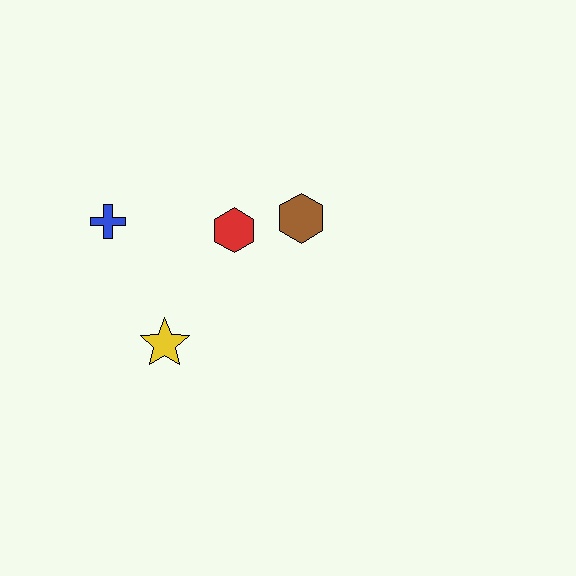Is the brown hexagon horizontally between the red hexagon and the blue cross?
No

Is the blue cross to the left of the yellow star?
Yes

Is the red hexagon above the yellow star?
Yes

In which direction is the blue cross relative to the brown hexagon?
The blue cross is to the left of the brown hexagon.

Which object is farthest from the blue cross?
The brown hexagon is farthest from the blue cross.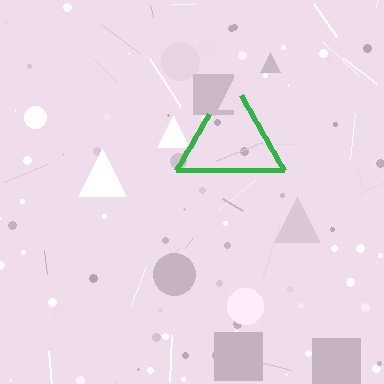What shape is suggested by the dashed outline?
The dashed outline suggests a triangle.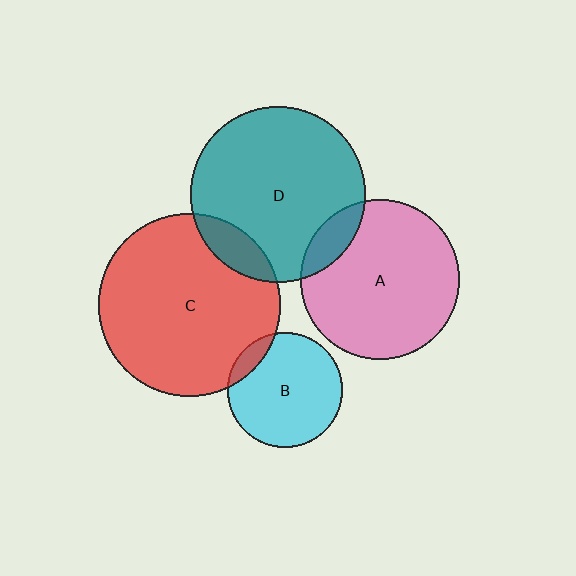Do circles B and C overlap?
Yes.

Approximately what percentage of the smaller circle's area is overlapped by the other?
Approximately 10%.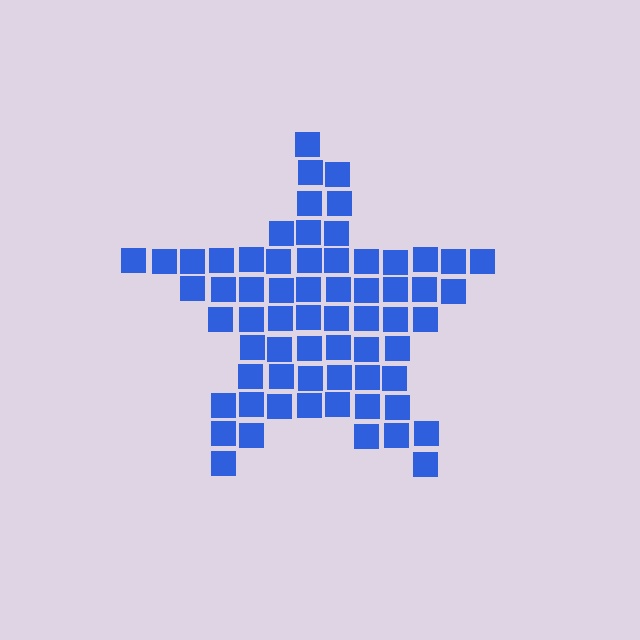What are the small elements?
The small elements are squares.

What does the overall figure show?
The overall figure shows a star.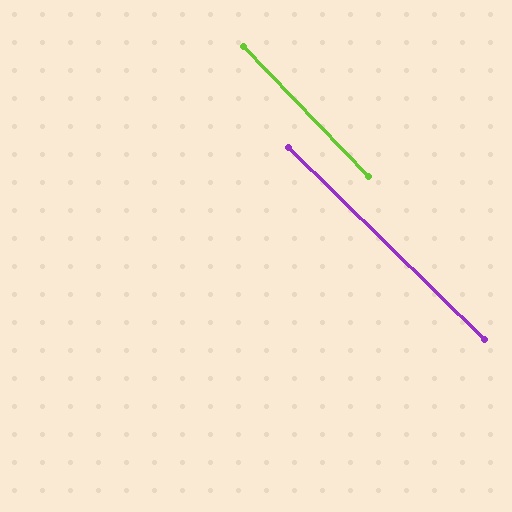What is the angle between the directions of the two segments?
Approximately 2 degrees.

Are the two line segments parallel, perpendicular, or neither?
Parallel — their directions differ by only 1.8°.